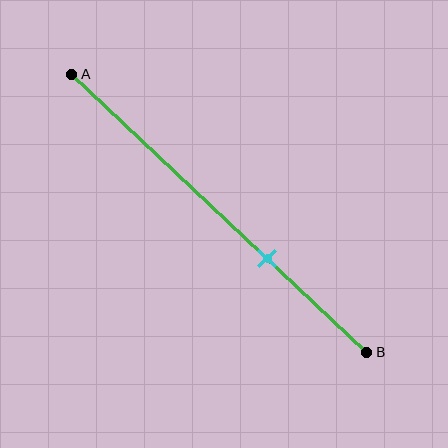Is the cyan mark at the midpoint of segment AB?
No, the mark is at about 65% from A, not at the 50% midpoint.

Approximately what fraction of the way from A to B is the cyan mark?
The cyan mark is approximately 65% of the way from A to B.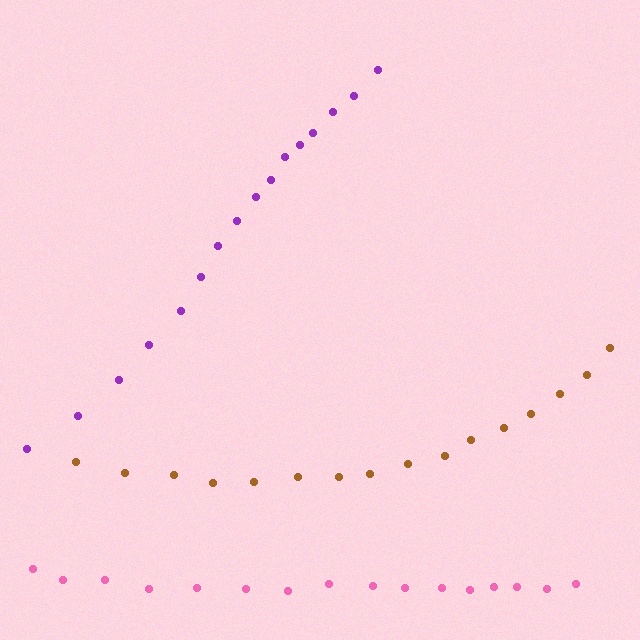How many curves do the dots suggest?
There are 3 distinct paths.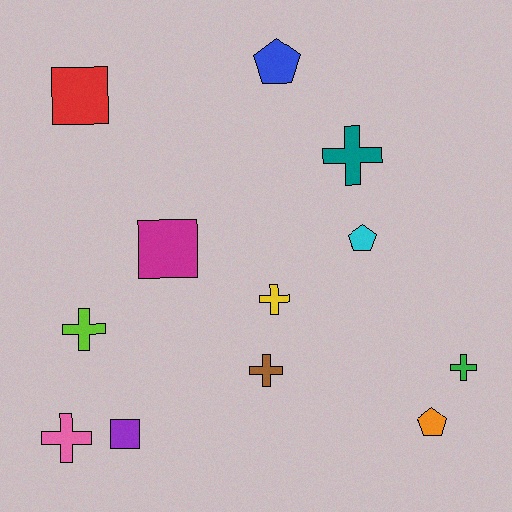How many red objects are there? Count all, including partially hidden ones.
There is 1 red object.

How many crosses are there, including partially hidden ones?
There are 6 crosses.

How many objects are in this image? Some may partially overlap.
There are 12 objects.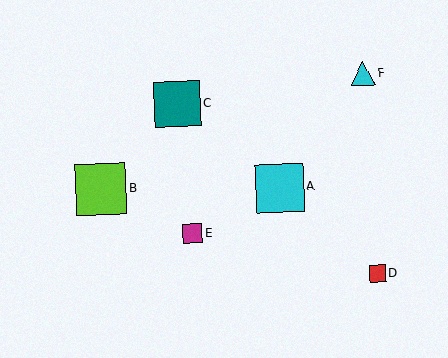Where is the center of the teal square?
The center of the teal square is at (177, 104).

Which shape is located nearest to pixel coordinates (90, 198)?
The lime square (labeled B) at (101, 189) is nearest to that location.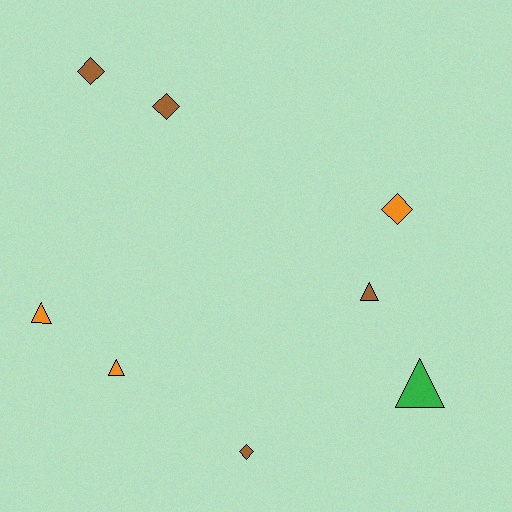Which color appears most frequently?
Brown, with 4 objects.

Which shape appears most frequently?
Triangle, with 4 objects.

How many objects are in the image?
There are 8 objects.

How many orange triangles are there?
There are 2 orange triangles.